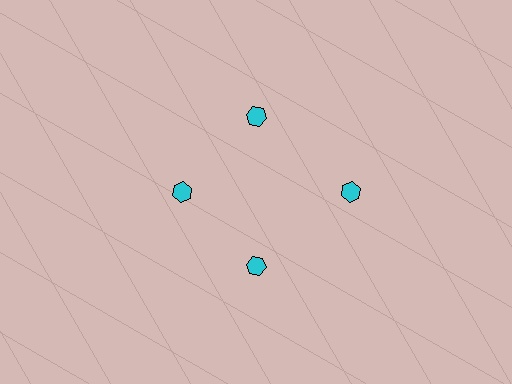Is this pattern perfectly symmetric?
No. The 4 cyan hexagons are arranged in a ring, but one element near the 3 o'clock position is pushed outward from the center, breaking the 4-fold rotational symmetry.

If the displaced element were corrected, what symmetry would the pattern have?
It would have 4-fold rotational symmetry — the pattern would map onto itself every 90 degrees.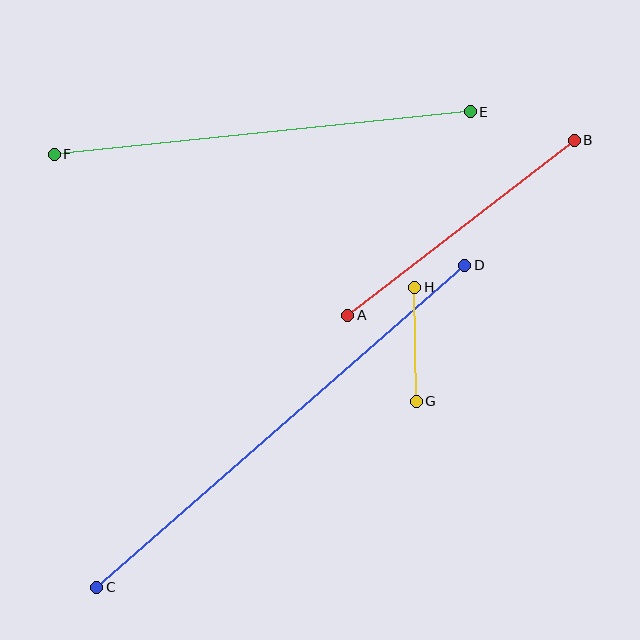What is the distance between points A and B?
The distance is approximately 286 pixels.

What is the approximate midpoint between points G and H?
The midpoint is at approximately (416, 344) pixels.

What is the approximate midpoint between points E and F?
The midpoint is at approximately (262, 133) pixels.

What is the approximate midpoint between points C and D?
The midpoint is at approximately (281, 426) pixels.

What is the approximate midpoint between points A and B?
The midpoint is at approximately (461, 228) pixels.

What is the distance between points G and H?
The distance is approximately 114 pixels.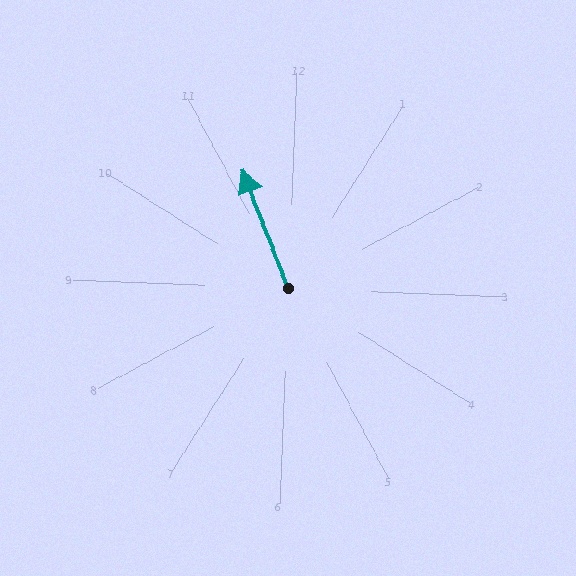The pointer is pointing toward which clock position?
Roughly 11 o'clock.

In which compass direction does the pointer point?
Northwest.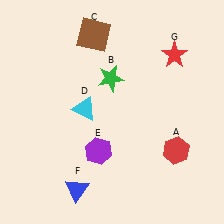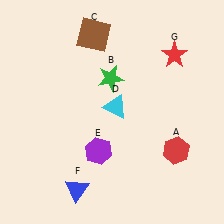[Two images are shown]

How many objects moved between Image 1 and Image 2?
1 object moved between the two images.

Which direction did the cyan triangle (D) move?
The cyan triangle (D) moved right.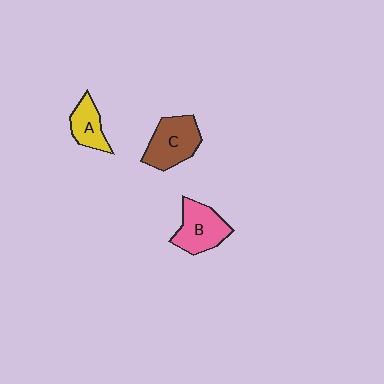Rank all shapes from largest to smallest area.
From largest to smallest: C (brown), B (pink), A (yellow).